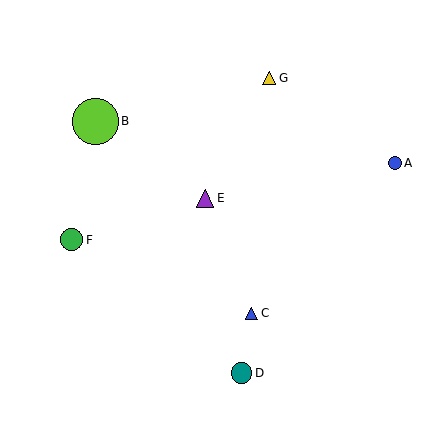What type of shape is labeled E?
Shape E is a purple triangle.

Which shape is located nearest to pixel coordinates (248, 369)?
The teal circle (labeled D) at (242, 373) is nearest to that location.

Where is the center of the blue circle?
The center of the blue circle is at (395, 163).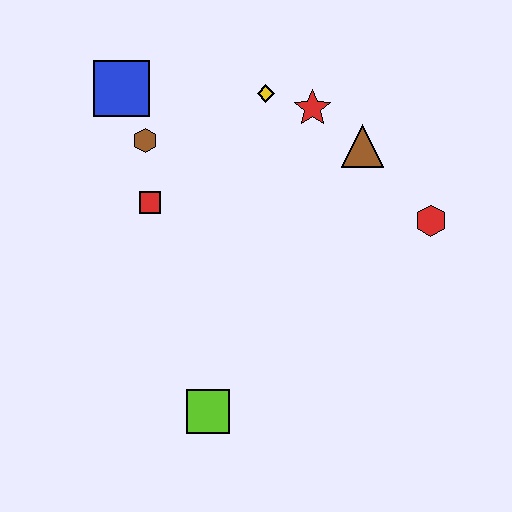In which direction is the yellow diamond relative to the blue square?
The yellow diamond is to the right of the blue square.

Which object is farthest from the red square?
The red hexagon is farthest from the red square.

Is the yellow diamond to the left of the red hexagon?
Yes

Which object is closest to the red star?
The yellow diamond is closest to the red star.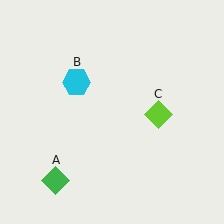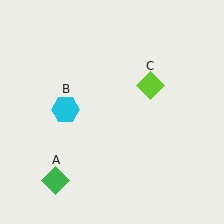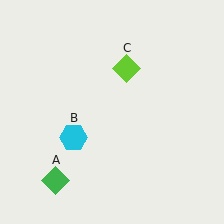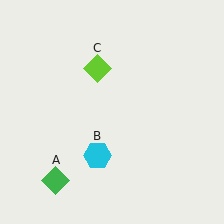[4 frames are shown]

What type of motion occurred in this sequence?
The cyan hexagon (object B), lime diamond (object C) rotated counterclockwise around the center of the scene.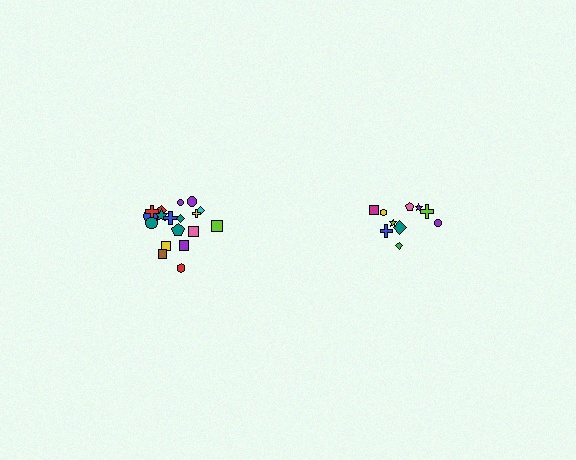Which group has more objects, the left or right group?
The left group.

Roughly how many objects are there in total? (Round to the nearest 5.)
Roughly 30 objects in total.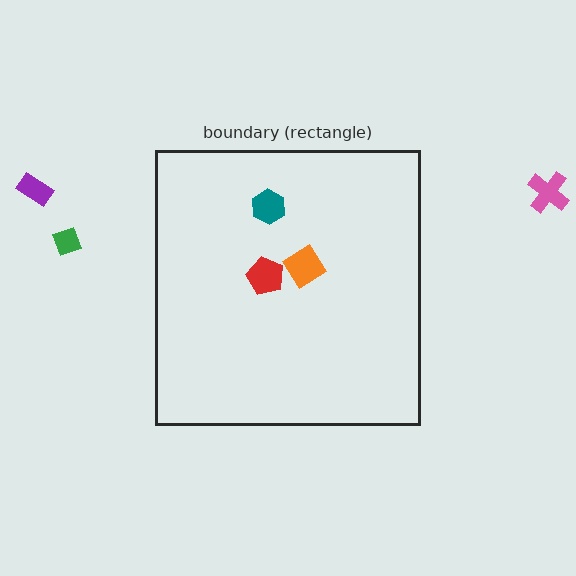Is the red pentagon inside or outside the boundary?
Inside.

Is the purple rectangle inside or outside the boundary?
Outside.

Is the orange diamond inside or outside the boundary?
Inside.